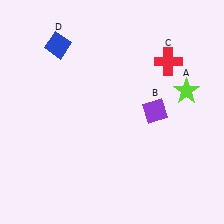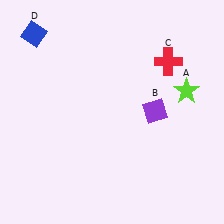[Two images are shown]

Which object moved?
The blue diamond (D) moved left.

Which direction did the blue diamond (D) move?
The blue diamond (D) moved left.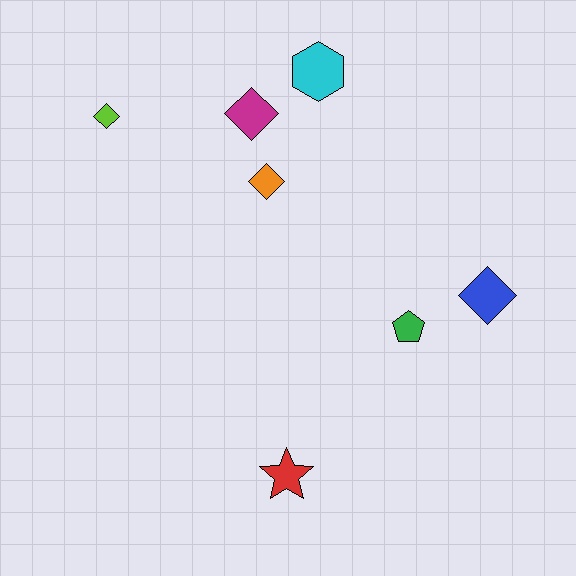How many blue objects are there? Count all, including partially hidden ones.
There is 1 blue object.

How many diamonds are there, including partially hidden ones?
There are 4 diamonds.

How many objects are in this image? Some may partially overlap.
There are 7 objects.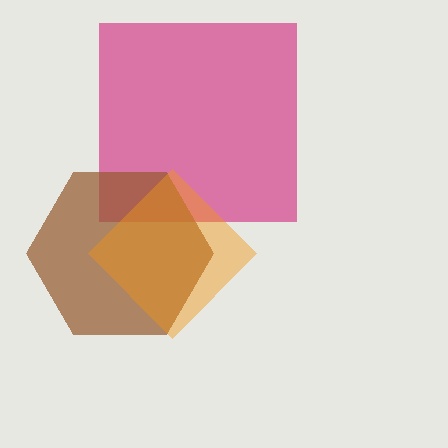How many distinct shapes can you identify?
There are 3 distinct shapes: a magenta square, a brown hexagon, an orange diamond.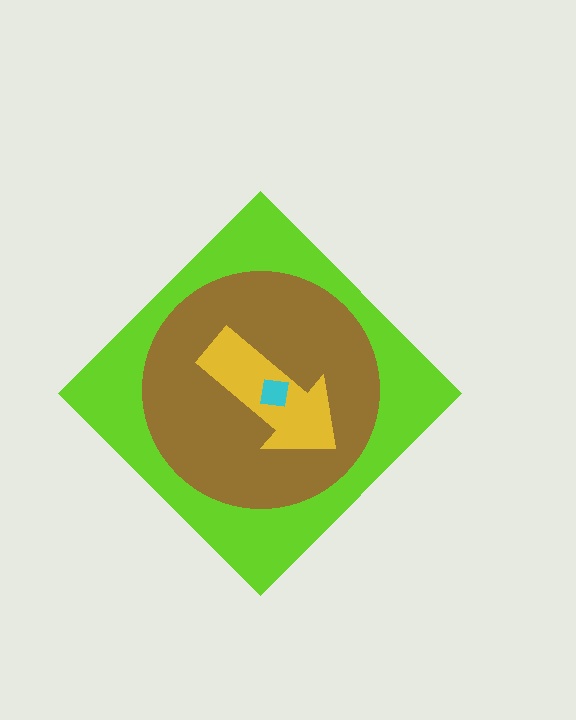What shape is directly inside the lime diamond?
The brown circle.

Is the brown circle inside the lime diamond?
Yes.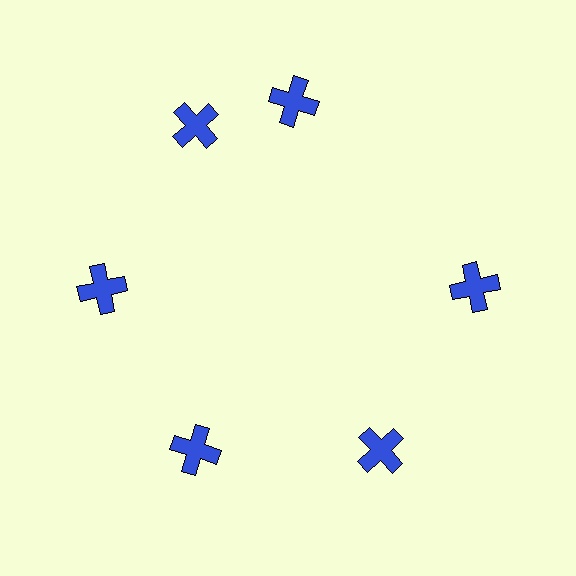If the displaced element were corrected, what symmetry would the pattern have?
It would have 6-fold rotational symmetry — the pattern would map onto itself every 60 degrees.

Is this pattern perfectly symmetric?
No. The 6 blue crosses are arranged in a ring, but one element near the 1 o'clock position is rotated out of alignment along the ring, breaking the 6-fold rotational symmetry.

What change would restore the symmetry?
The symmetry would be restored by rotating it back into even spacing with its neighbors so that all 6 crosses sit at equal angles and equal distance from the center.